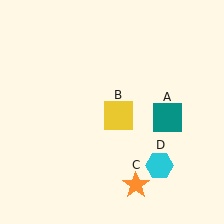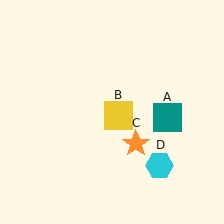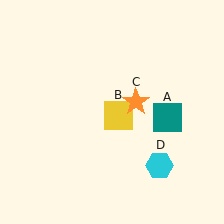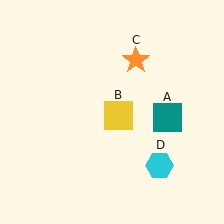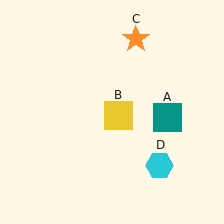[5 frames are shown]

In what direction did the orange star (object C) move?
The orange star (object C) moved up.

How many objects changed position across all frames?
1 object changed position: orange star (object C).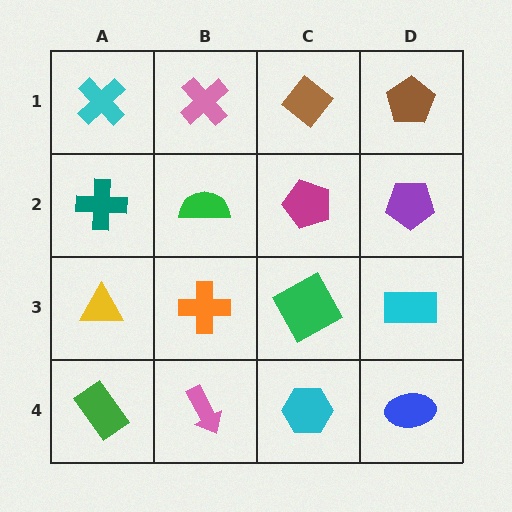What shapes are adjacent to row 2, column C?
A brown diamond (row 1, column C), a green square (row 3, column C), a green semicircle (row 2, column B), a purple pentagon (row 2, column D).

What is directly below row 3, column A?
A green rectangle.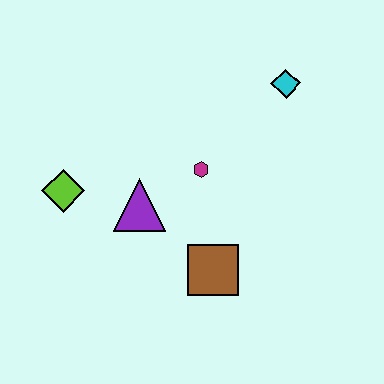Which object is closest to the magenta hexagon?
The purple triangle is closest to the magenta hexagon.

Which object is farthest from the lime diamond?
The cyan diamond is farthest from the lime diamond.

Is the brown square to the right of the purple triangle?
Yes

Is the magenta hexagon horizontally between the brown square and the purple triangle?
Yes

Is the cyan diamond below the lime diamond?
No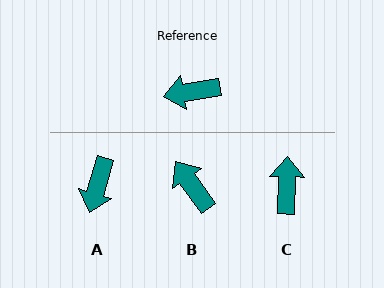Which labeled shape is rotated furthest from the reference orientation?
C, about 101 degrees away.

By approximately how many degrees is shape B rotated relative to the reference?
Approximately 64 degrees clockwise.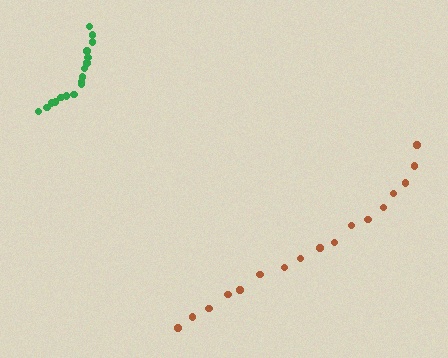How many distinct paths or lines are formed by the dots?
There are 2 distinct paths.